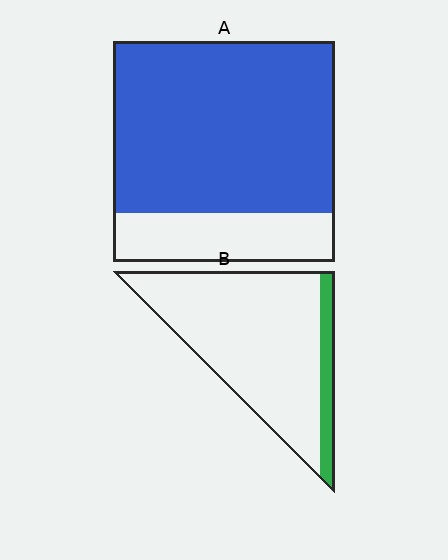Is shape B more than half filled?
No.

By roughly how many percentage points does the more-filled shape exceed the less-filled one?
By roughly 65 percentage points (A over B).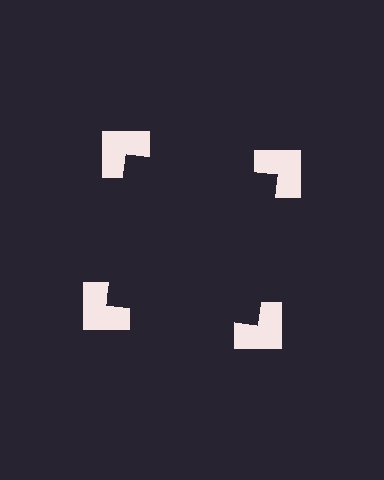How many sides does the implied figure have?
4 sides.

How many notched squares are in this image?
There are 4 — one at each vertex of the illusory square.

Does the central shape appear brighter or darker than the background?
It typically appears slightly darker than the background, even though no actual brightness change is drawn.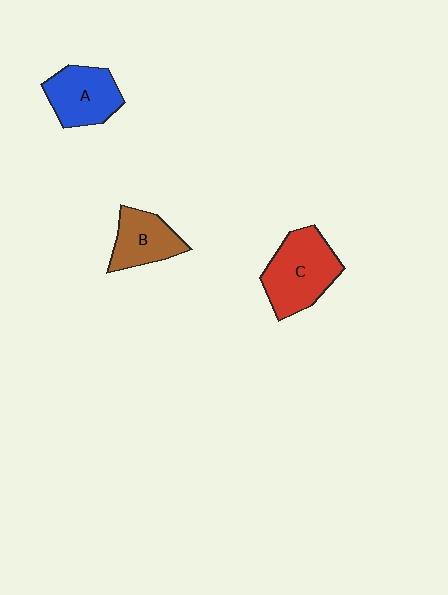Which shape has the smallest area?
Shape B (brown).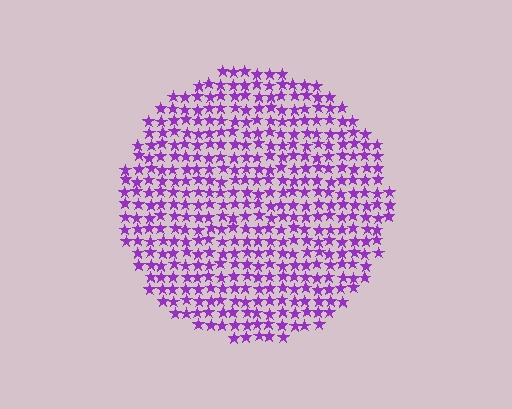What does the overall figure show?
The overall figure shows a circle.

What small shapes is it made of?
It is made of small stars.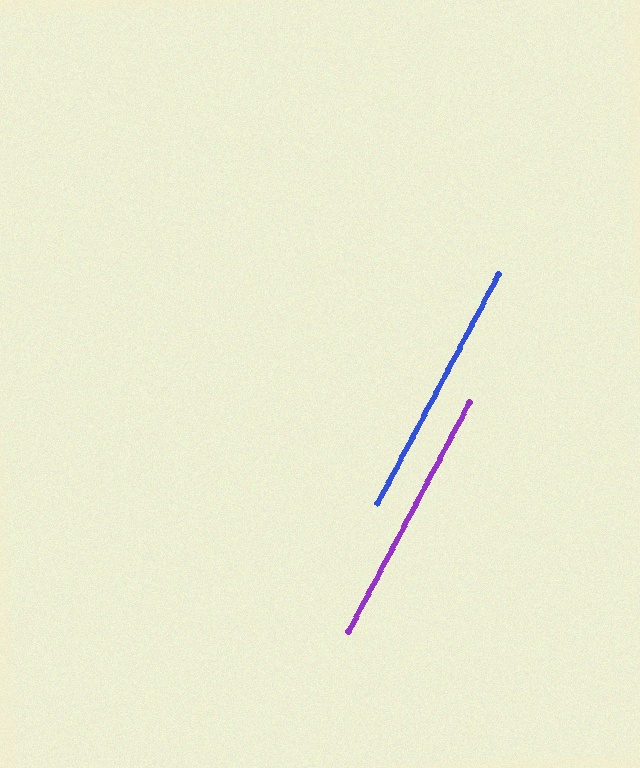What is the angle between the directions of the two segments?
Approximately 0 degrees.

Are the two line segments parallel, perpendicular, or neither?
Parallel — their directions differ by only 0.1°.